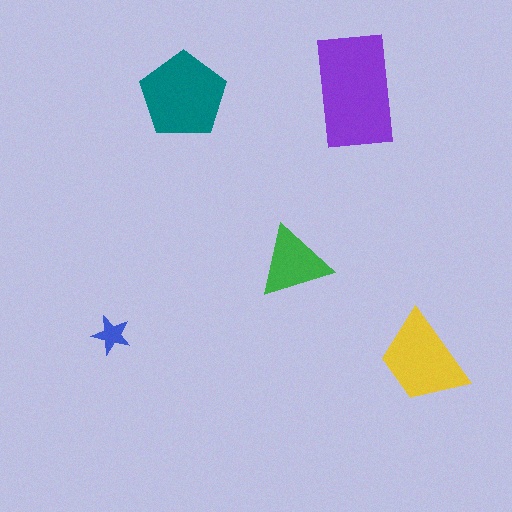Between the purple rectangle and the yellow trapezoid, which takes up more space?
The purple rectangle.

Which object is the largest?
The purple rectangle.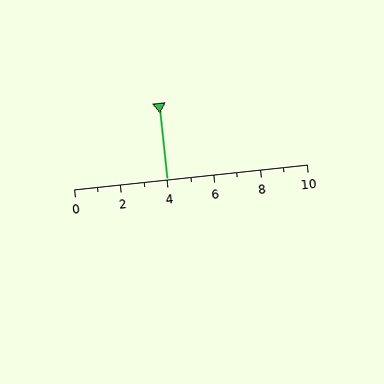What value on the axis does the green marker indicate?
The marker indicates approximately 4.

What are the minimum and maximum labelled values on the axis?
The axis runs from 0 to 10.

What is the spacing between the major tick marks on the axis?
The major ticks are spaced 2 apart.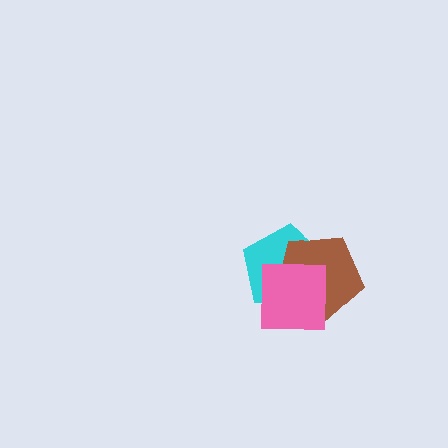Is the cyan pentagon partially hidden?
Yes, it is partially covered by another shape.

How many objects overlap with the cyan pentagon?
2 objects overlap with the cyan pentagon.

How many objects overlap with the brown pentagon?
2 objects overlap with the brown pentagon.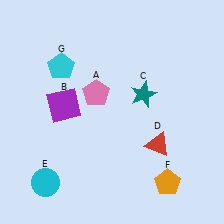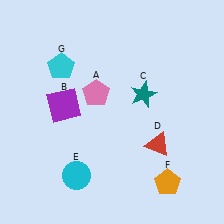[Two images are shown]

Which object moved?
The cyan circle (E) moved right.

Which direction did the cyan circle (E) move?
The cyan circle (E) moved right.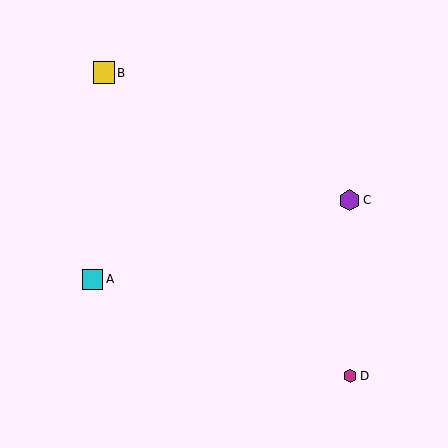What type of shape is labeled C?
Shape C is a purple hexagon.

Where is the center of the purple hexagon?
The center of the purple hexagon is at (350, 200).